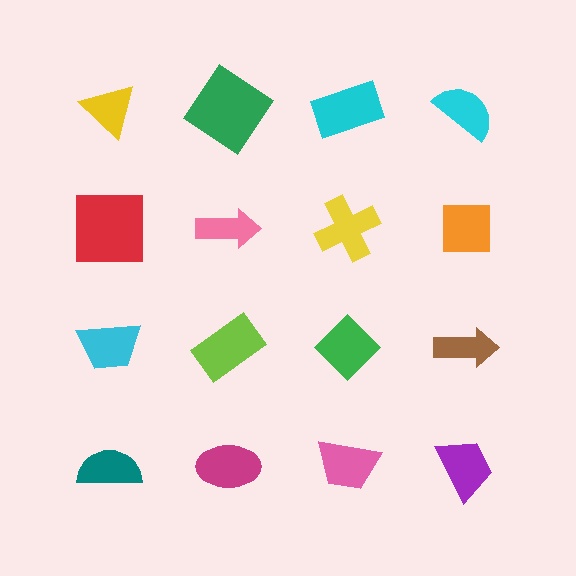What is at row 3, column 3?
A green diamond.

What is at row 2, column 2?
A pink arrow.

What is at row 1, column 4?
A cyan semicircle.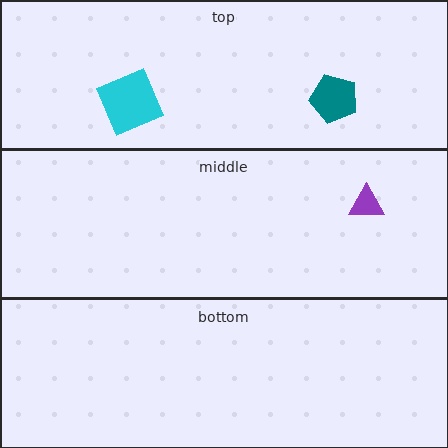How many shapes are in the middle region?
1.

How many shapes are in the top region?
2.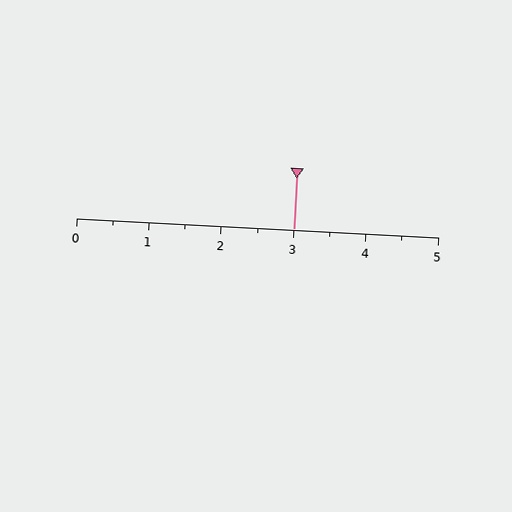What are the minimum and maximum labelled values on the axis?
The axis runs from 0 to 5.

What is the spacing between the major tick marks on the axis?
The major ticks are spaced 1 apart.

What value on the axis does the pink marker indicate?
The marker indicates approximately 3.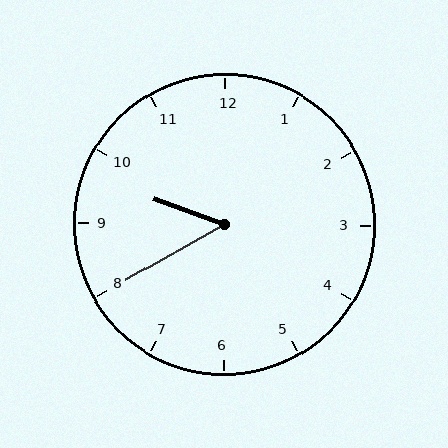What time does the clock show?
9:40.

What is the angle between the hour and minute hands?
Approximately 50 degrees.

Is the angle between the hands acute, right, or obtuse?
It is acute.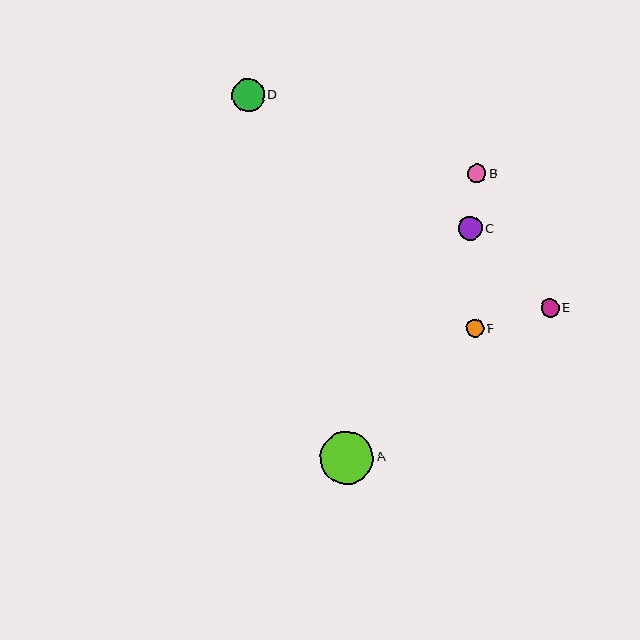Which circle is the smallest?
Circle F is the smallest with a size of approximately 18 pixels.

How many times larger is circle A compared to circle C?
Circle A is approximately 2.2 times the size of circle C.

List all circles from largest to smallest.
From largest to smallest: A, D, C, B, E, F.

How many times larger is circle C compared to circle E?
Circle C is approximately 1.3 times the size of circle E.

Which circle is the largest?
Circle A is the largest with a size of approximately 53 pixels.